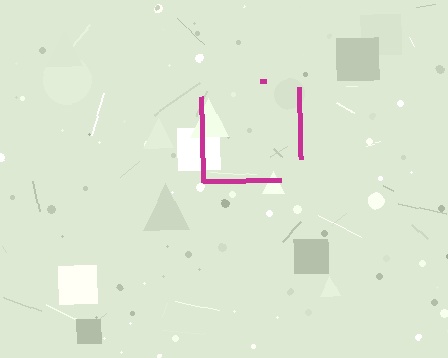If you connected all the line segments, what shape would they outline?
They would outline a square.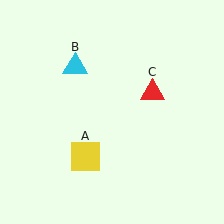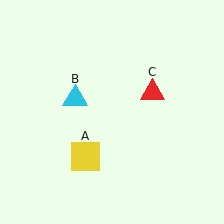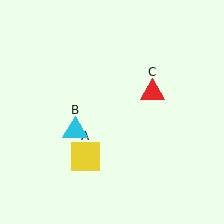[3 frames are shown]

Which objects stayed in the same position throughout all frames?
Yellow square (object A) and red triangle (object C) remained stationary.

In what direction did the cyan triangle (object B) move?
The cyan triangle (object B) moved down.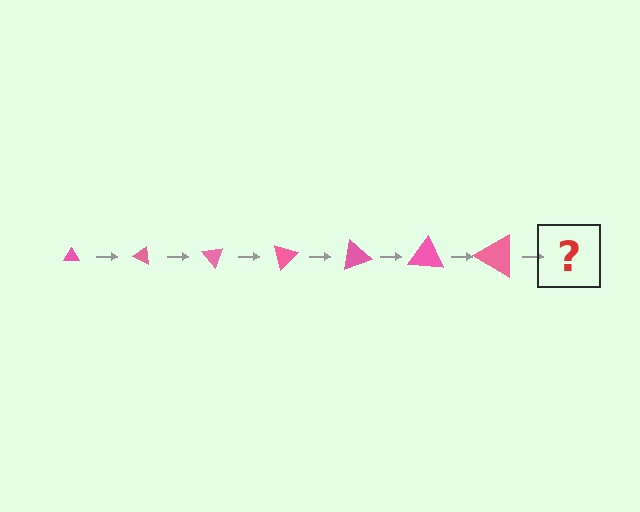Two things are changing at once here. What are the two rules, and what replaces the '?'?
The two rules are that the triangle grows larger each step and it rotates 25 degrees each step. The '?' should be a triangle, larger than the previous one and rotated 175 degrees from the start.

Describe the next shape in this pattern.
It should be a triangle, larger than the previous one and rotated 175 degrees from the start.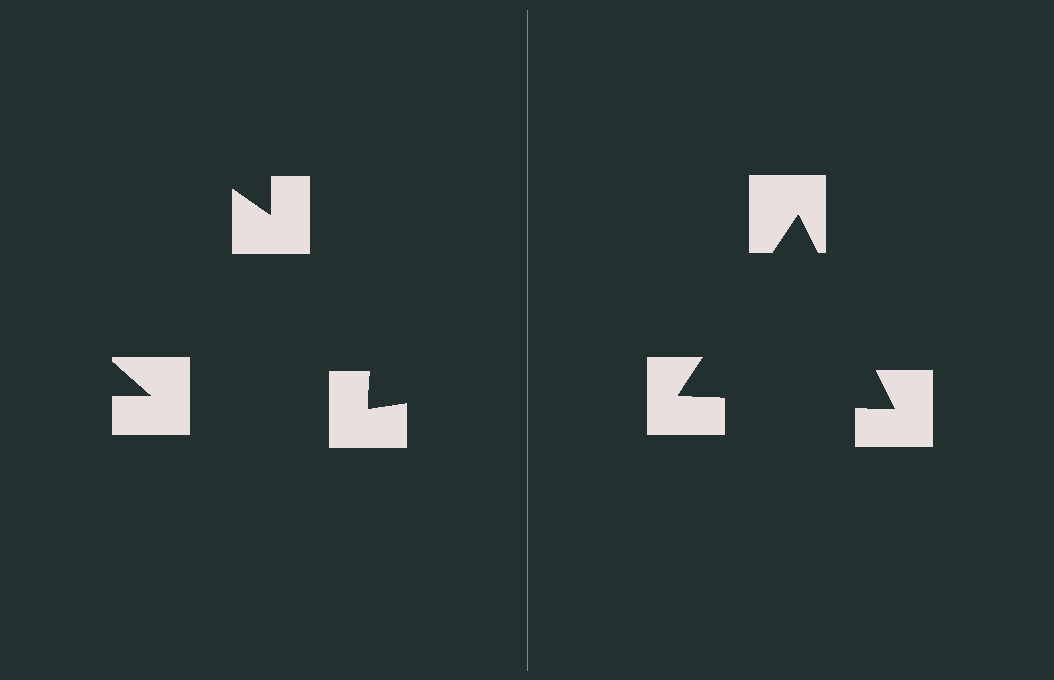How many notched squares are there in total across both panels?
6 — 3 on each side.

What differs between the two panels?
The notched squares are positioned identically on both sides; only the wedge orientations differ. On the right they align to a triangle; on the left they are misaligned.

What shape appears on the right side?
An illusory triangle.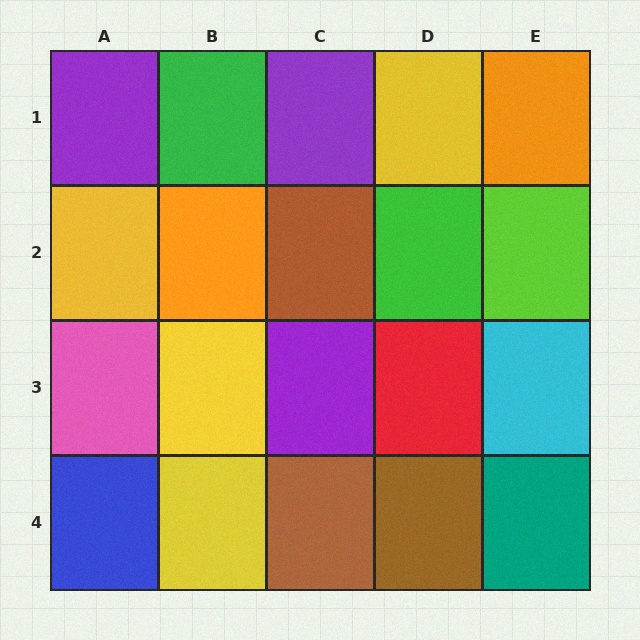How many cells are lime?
1 cell is lime.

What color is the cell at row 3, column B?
Yellow.